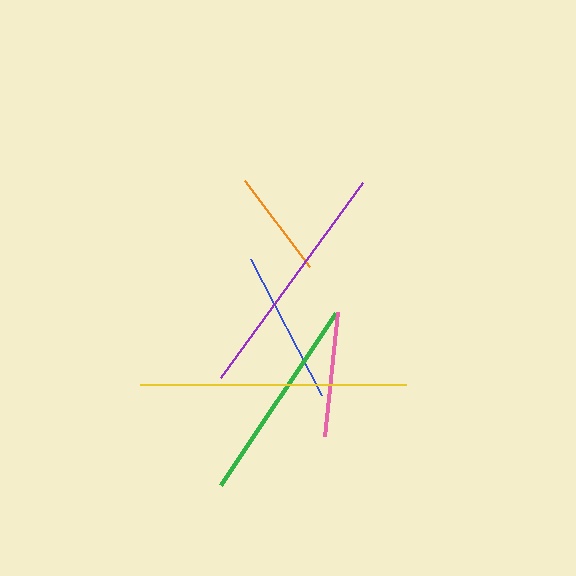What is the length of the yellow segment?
The yellow segment is approximately 266 pixels long.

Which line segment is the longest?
The yellow line is the longest at approximately 266 pixels.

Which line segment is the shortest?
The orange line is the shortest at approximately 108 pixels.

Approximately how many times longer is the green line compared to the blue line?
The green line is approximately 1.4 times the length of the blue line.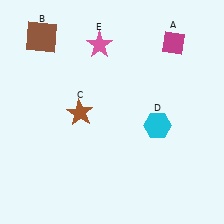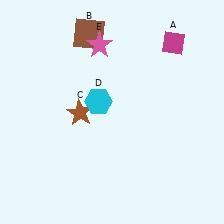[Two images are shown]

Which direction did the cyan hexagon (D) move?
The cyan hexagon (D) moved left.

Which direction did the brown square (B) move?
The brown square (B) moved right.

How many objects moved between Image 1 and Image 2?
2 objects moved between the two images.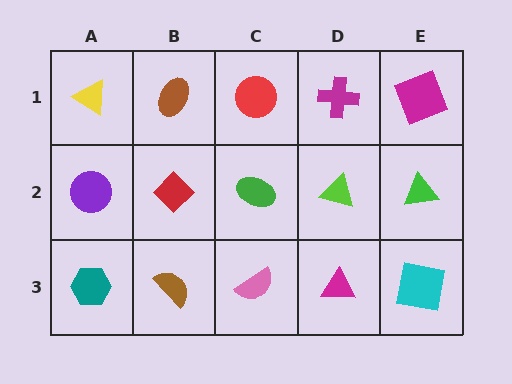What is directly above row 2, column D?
A magenta cross.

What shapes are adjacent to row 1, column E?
A green triangle (row 2, column E), a magenta cross (row 1, column D).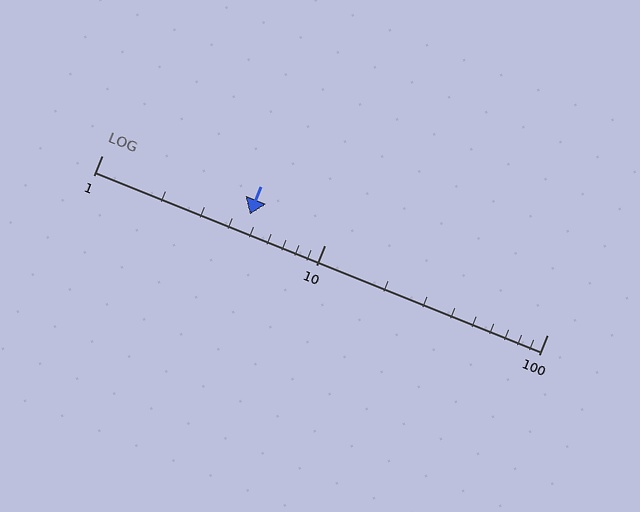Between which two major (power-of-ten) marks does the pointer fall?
The pointer is between 1 and 10.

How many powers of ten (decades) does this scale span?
The scale spans 2 decades, from 1 to 100.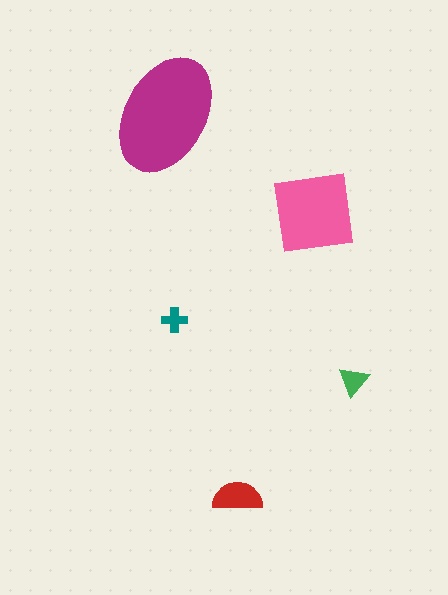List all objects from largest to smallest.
The magenta ellipse, the pink square, the red semicircle, the green triangle, the teal cross.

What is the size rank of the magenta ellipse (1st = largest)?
1st.